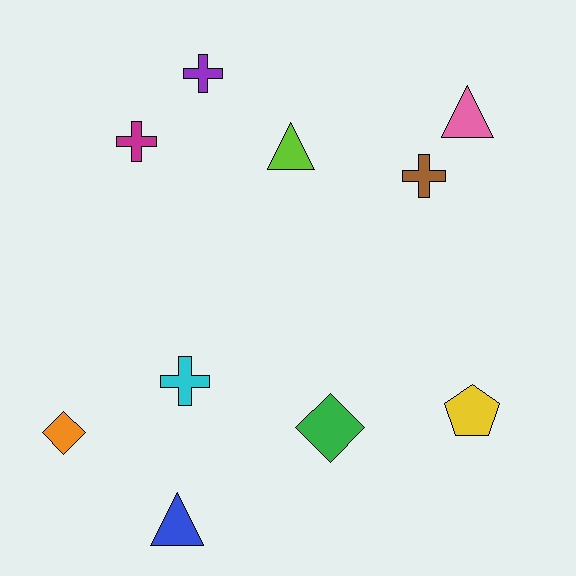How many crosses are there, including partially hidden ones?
There are 4 crosses.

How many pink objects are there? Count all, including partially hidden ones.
There is 1 pink object.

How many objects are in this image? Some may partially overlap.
There are 10 objects.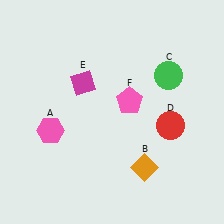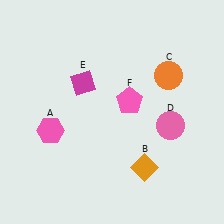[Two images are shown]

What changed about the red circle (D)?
In Image 1, D is red. In Image 2, it changed to pink.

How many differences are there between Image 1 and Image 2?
There are 2 differences between the two images.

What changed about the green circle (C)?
In Image 1, C is green. In Image 2, it changed to orange.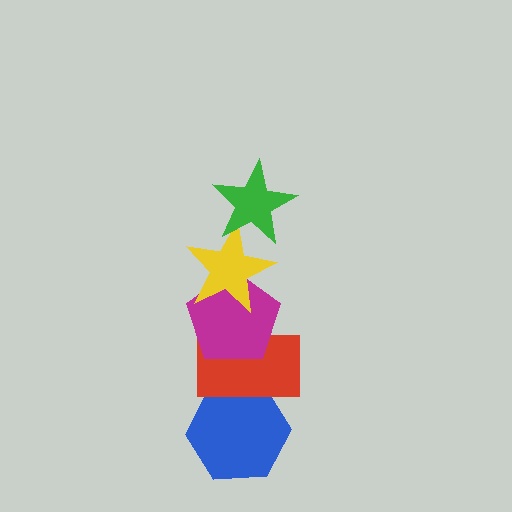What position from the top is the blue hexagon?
The blue hexagon is 5th from the top.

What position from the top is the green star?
The green star is 1st from the top.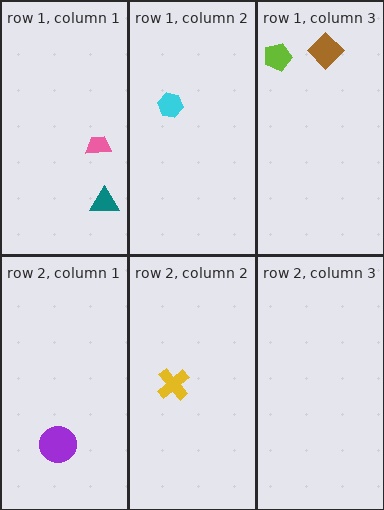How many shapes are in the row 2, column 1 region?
1.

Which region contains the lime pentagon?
The row 1, column 3 region.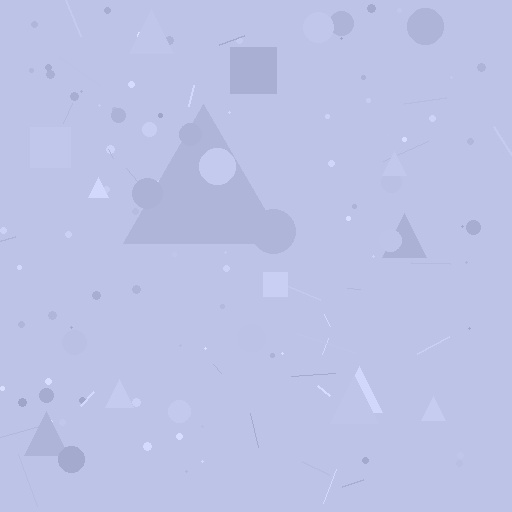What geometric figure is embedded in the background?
A triangle is embedded in the background.